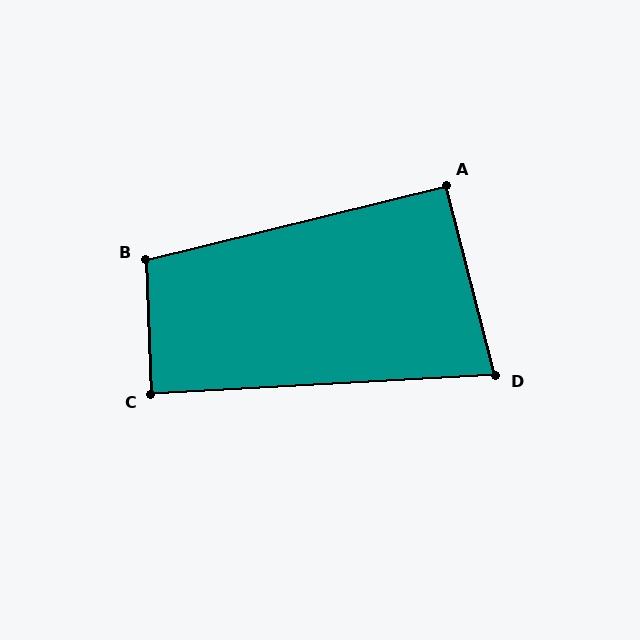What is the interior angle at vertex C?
Approximately 89 degrees (approximately right).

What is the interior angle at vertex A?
Approximately 91 degrees (approximately right).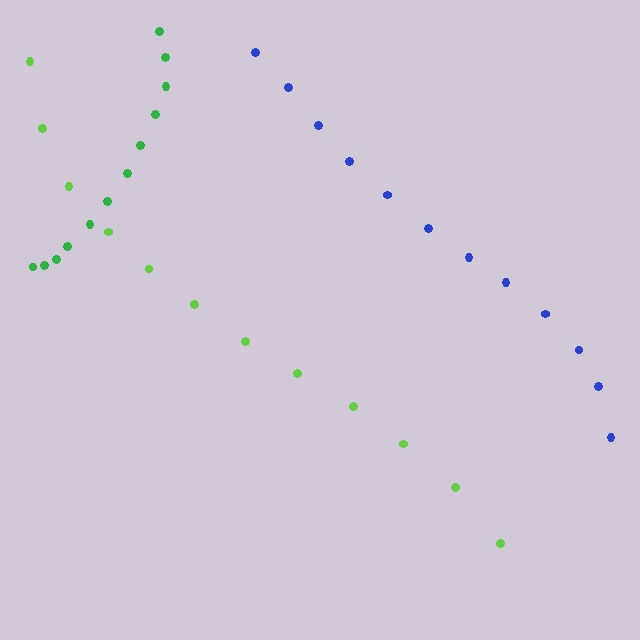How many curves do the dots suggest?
There are 3 distinct paths.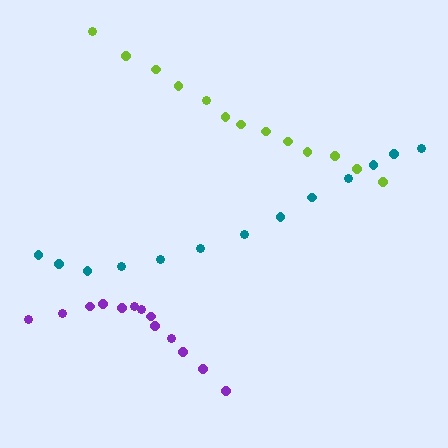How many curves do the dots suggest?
There are 3 distinct paths.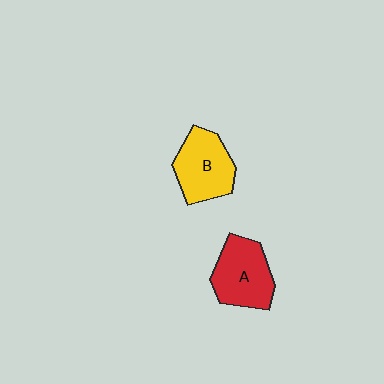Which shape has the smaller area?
Shape B (yellow).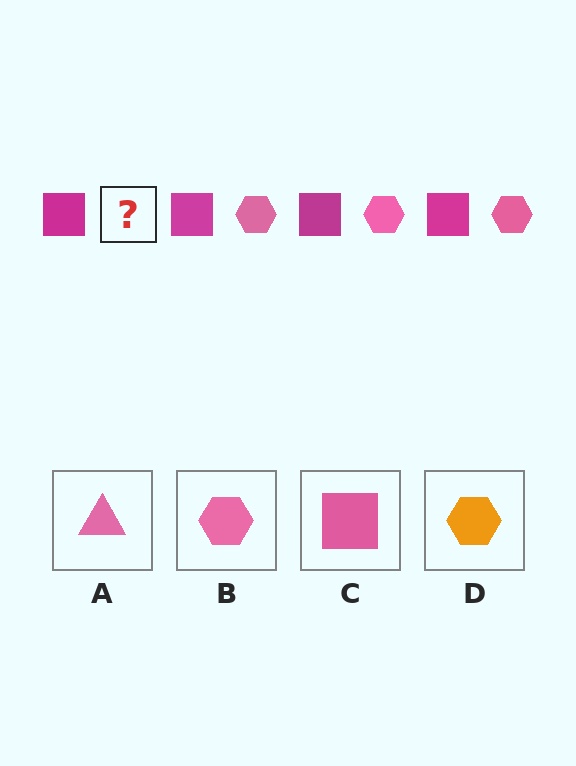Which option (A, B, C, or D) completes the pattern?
B.